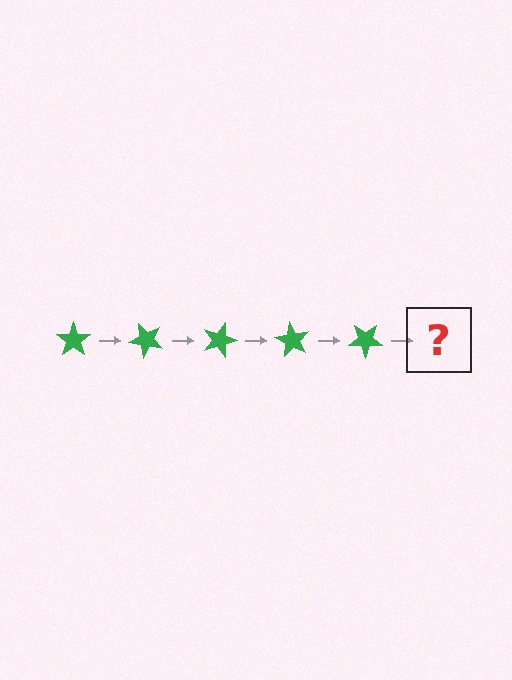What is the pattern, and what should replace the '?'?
The pattern is that the star rotates 45 degrees each step. The '?' should be a green star rotated 225 degrees.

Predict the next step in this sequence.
The next step is a green star rotated 225 degrees.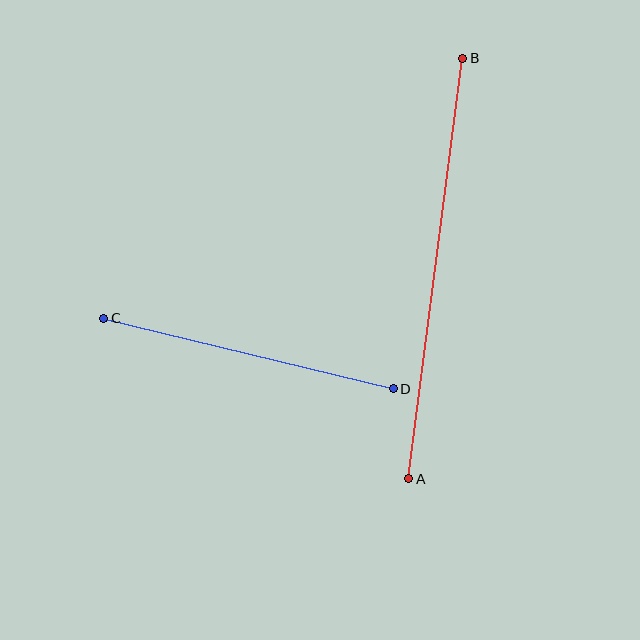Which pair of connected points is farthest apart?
Points A and B are farthest apart.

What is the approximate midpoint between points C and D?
The midpoint is at approximately (248, 354) pixels.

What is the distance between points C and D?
The distance is approximately 298 pixels.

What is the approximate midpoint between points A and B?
The midpoint is at approximately (436, 268) pixels.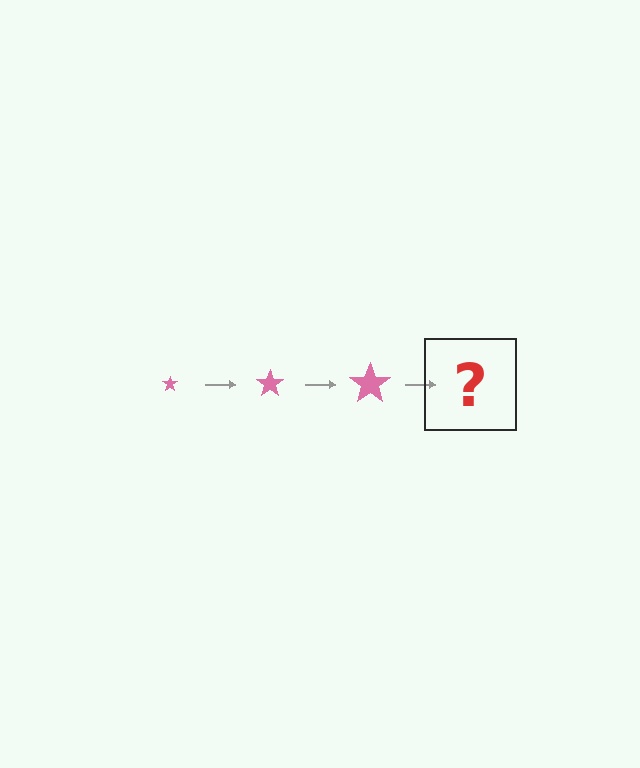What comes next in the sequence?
The next element should be a pink star, larger than the previous one.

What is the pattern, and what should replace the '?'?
The pattern is that the star gets progressively larger each step. The '?' should be a pink star, larger than the previous one.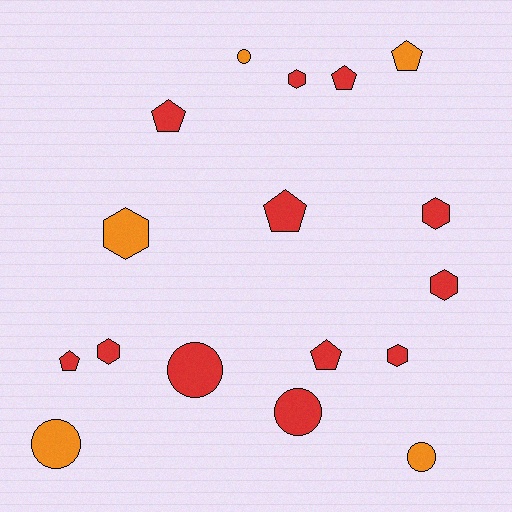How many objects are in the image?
There are 17 objects.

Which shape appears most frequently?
Hexagon, with 6 objects.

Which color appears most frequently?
Red, with 12 objects.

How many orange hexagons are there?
There is 1 orange hexagon.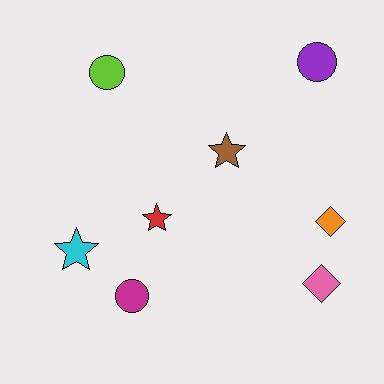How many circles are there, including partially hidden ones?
There are 3 circles.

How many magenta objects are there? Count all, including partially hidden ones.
There is 1 magenta object.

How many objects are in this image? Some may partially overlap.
There are 8 objects.